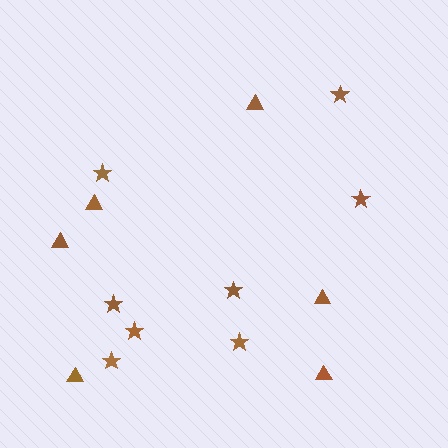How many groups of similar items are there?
There are 2 groups: one group of stars (8) and one group of triangles (6).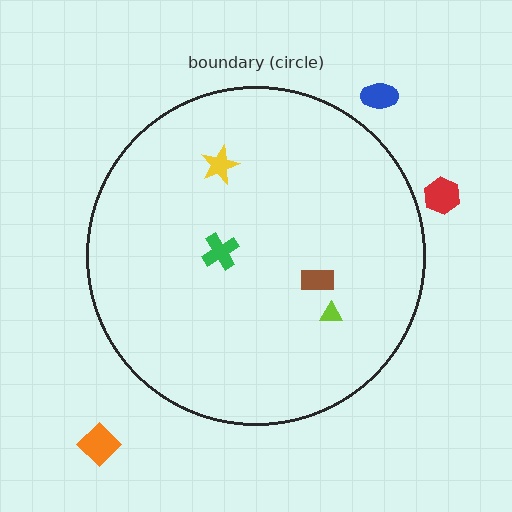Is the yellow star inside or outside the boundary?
Inside.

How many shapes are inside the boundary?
4 inside, 3 outside.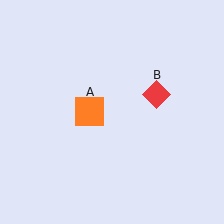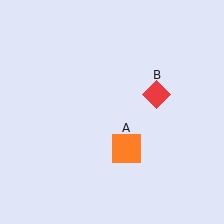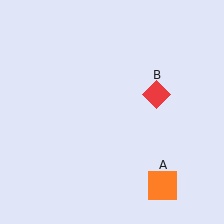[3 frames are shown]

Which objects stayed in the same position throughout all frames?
Red diamond (object B) remained stationary.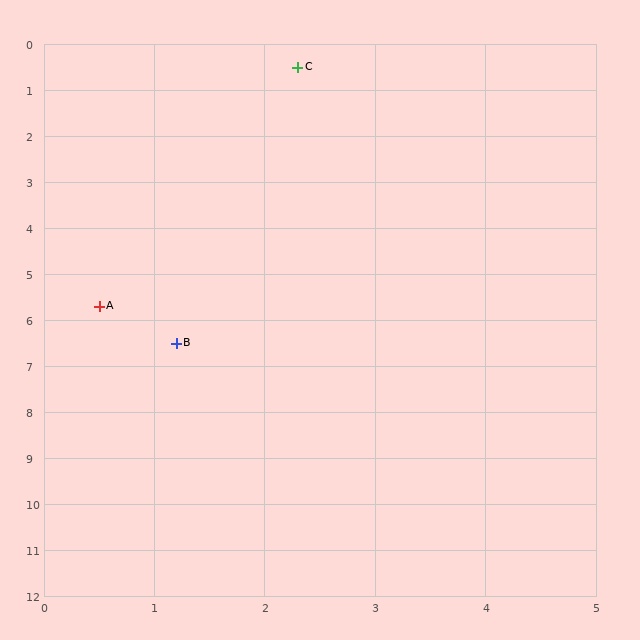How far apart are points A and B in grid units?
Points A and B are about 1.1 grid units apart.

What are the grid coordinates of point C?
Point C is at approximately (2.3, 0.5).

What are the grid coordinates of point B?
Point B is at approximately (1.2, 6.5).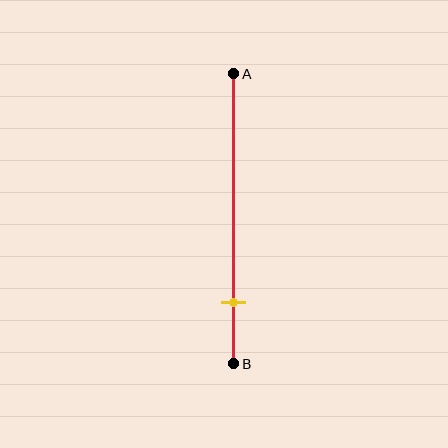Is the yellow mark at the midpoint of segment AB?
No, the mark is at about 80% from A, not at the 50% midpoint.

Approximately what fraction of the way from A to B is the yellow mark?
The yellow mark is approximately 80% of the way from A to B.